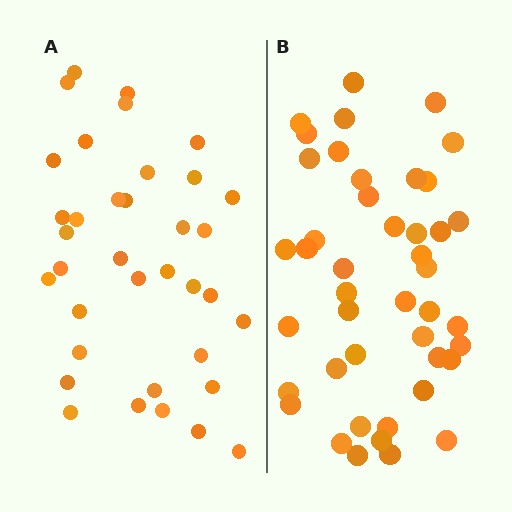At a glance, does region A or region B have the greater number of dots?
Region B (the right region) has more dots.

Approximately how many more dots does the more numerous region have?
Region B has roughly 8 or so more dots than region A.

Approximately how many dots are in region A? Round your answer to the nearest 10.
About 40 dots. (The exact count is 36, which rounds to 40.)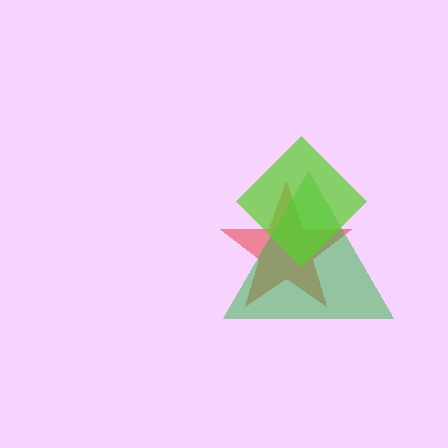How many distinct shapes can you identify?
There are 3 distinct shapes: a red star, a green triangle, a lime diamond.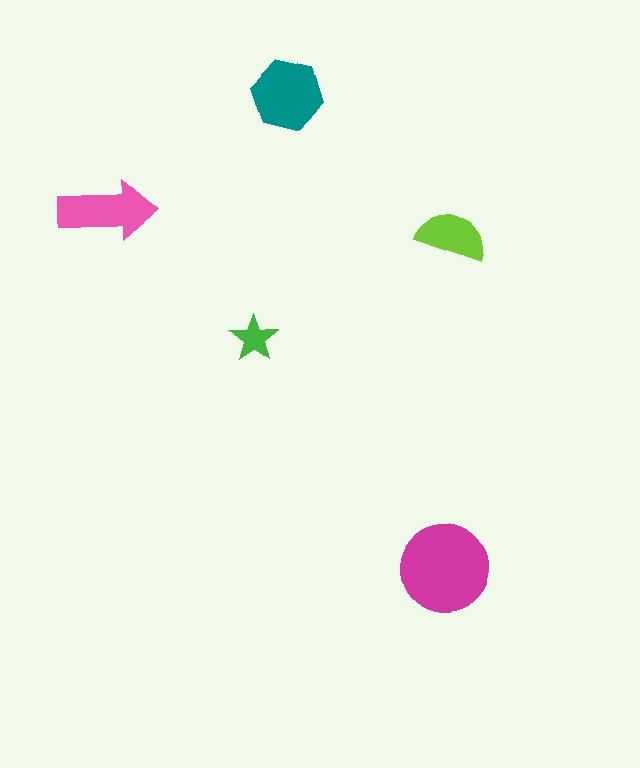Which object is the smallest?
The green star.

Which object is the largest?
The magenta circle.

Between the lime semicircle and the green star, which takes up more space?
The lime semicircle.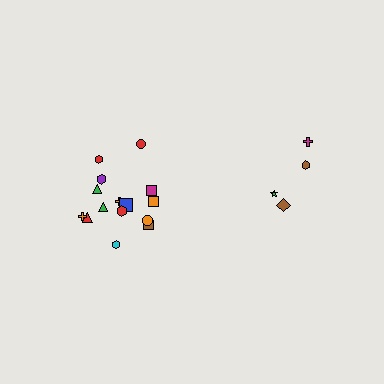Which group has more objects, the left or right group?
The left group.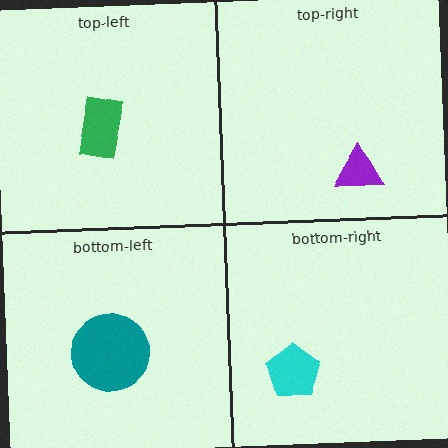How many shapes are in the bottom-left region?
1.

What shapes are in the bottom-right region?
The cyan pentagon.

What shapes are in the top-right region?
The purple triangle.